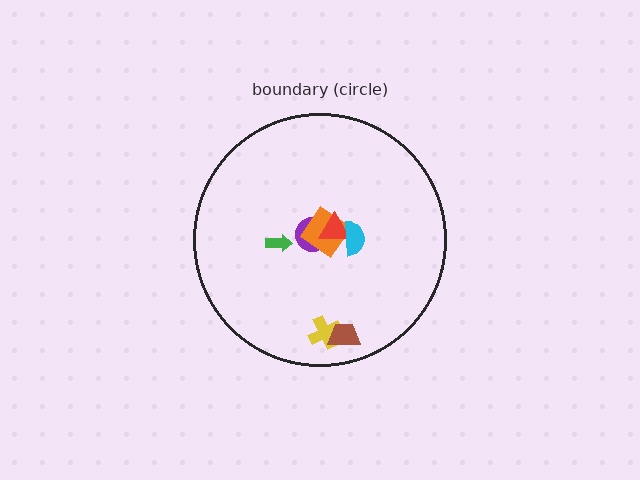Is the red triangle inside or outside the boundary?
Inside.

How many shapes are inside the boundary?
7 inside, 0 outside.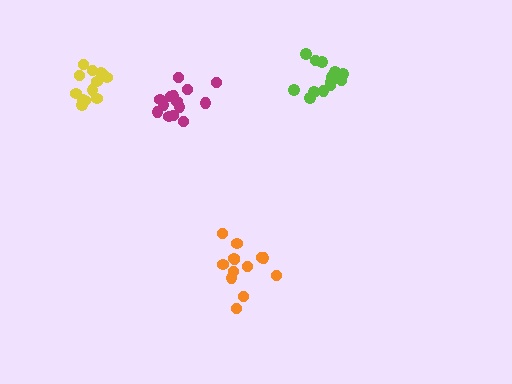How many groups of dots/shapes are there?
There are 4 groups.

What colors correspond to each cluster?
The clusters are colored: yellow, magenta, lime, orange.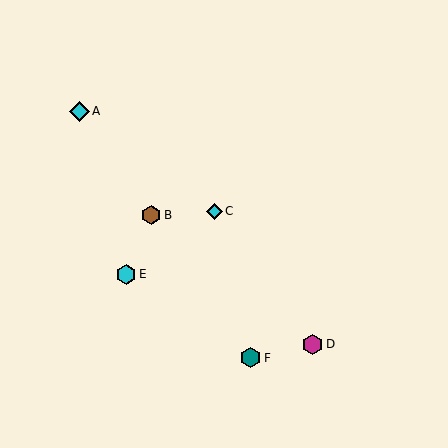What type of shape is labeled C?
Shape C is a cyan diamond.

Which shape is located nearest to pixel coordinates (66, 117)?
The cyan diamond (labeled A) at (79, 111) is nearest to that location.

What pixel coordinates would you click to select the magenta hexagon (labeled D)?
Click at (313, 344) to select the magenta hexagon D.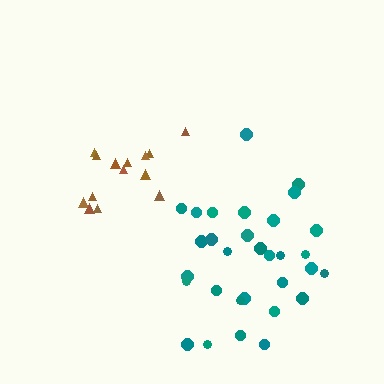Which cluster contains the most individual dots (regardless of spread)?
Teal (31).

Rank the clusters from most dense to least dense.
brown, teal.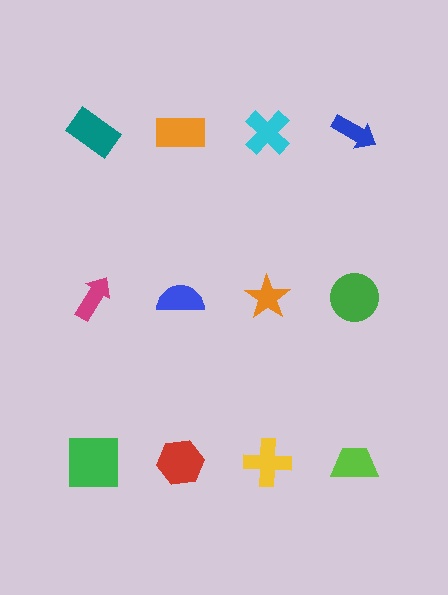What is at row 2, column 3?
An orange star.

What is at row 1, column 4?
A blue arrow.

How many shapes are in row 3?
4 shapes.